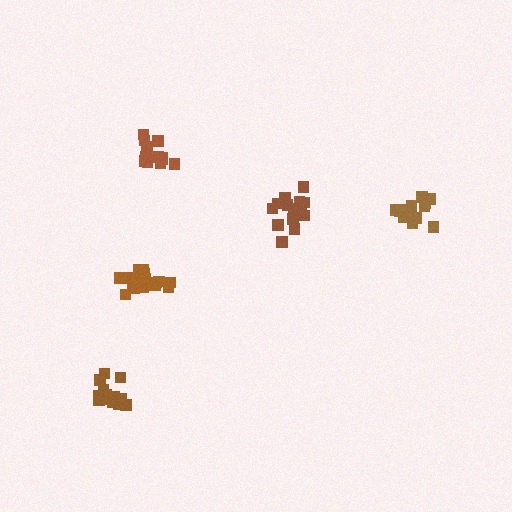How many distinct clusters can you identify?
There are 5 distinct clusters.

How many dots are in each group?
Group 1: 15 dots, Group 2: 20 dots, Group 3: 16 dots, Group 4: 17 dots, Group 5: 14 dots (82 total).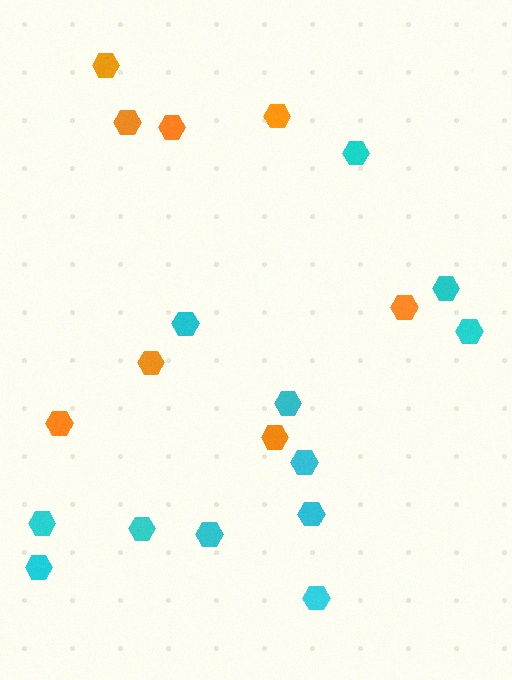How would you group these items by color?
There are 2 groups: one group of orange hexagons (8) and one group of cyan hexagons (12).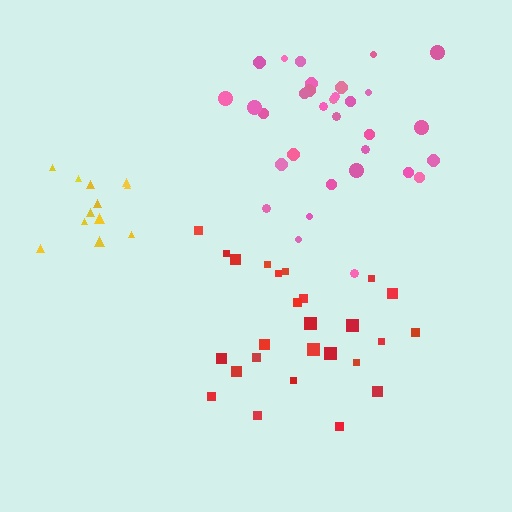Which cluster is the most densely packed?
Yellow.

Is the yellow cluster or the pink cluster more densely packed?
Yellow.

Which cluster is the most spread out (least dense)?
Pink.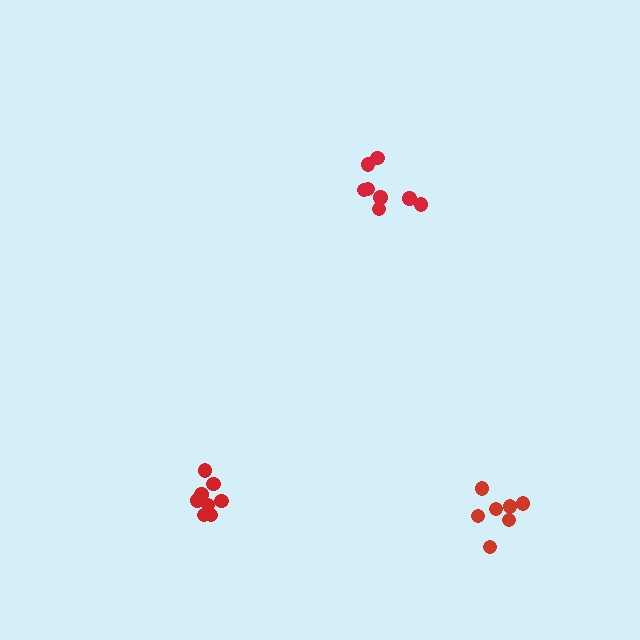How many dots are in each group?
Group 1: 8 dots, Group 2: 8 dots, Group 3: 7 dots (23 total).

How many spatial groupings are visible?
There are 3 spatial groupings.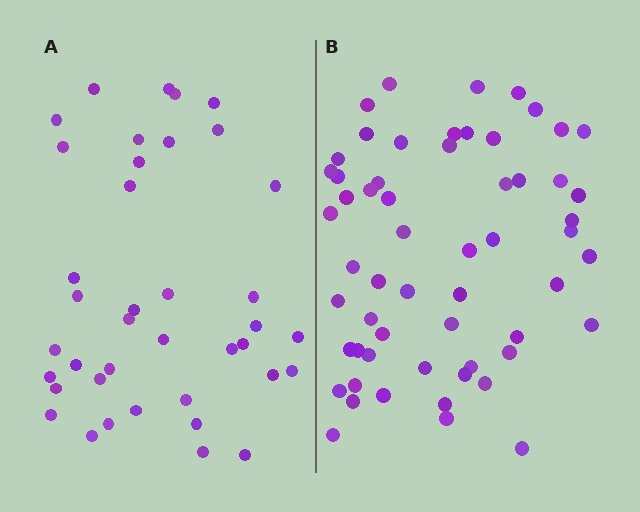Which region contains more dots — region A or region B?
Region B (the right region) has more dots.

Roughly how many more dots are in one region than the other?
Region B has approximately 20 more dots than region A.